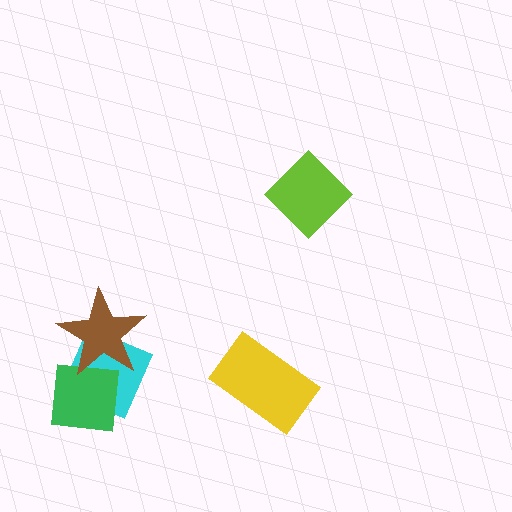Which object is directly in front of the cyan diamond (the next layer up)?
The green square is directly in front of the cyan diamond.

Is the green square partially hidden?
Yes, it is partially covered by another shape.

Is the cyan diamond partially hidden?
Yes, it is partially covered by another shape.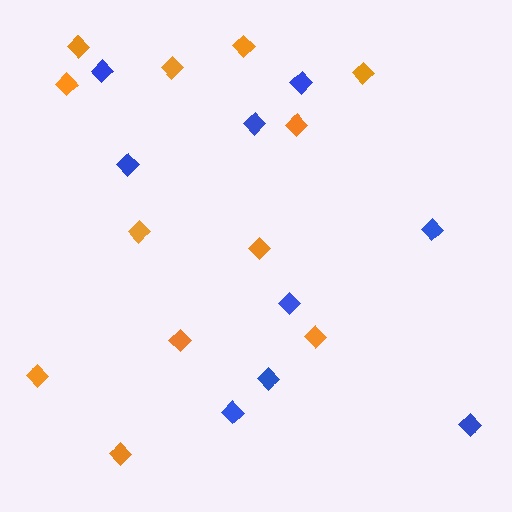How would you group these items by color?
There are 2 groups: one group of orange diamonds (12) and one group of blue diamonds (9).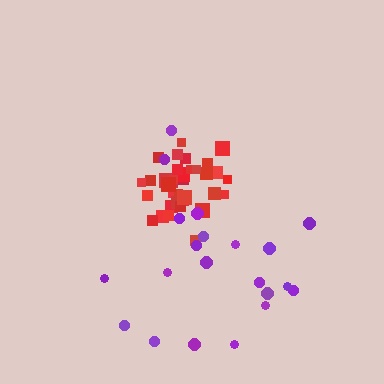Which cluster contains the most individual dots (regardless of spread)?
Red (35).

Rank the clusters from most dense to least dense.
red, purple.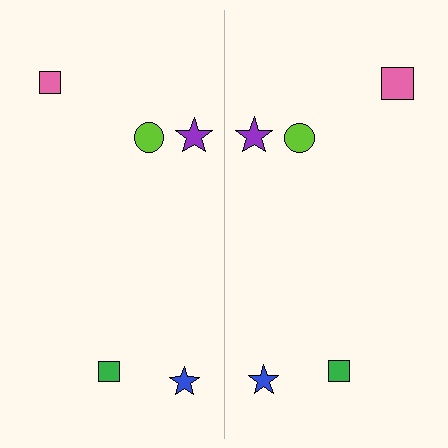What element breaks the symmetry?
The pink square on the right side has a different size than its mirror counterpart.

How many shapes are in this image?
There are 10 shapes in this image.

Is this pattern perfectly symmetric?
No, the pattern is not perfectly symmetric. The pink square on the right side has a different size than its mirror counterpart.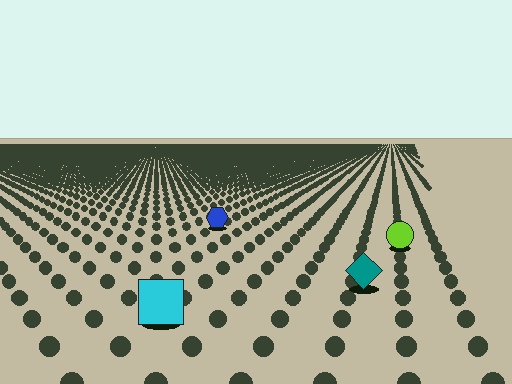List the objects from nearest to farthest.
From nearest to farthest: the cyan square, the teal diamond, the lime circle, the blue hexagon.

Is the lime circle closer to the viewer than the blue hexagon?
Yes. The lime circle is closer — you can tell from the texture gradient: the ground texture is coarser near it.